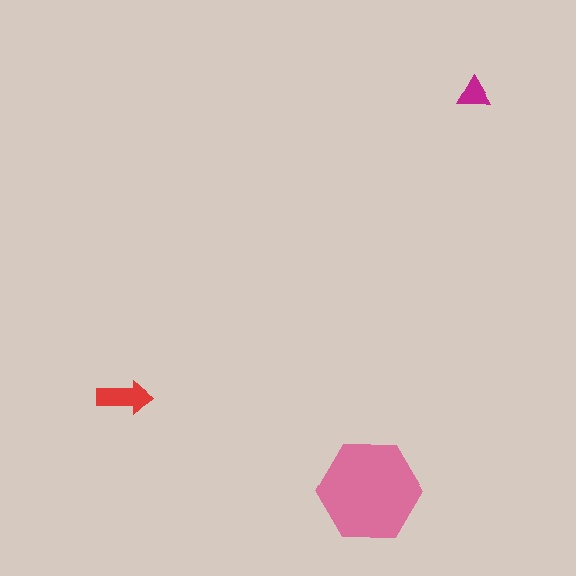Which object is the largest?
The pink hexagon.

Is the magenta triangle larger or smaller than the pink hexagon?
Smaller.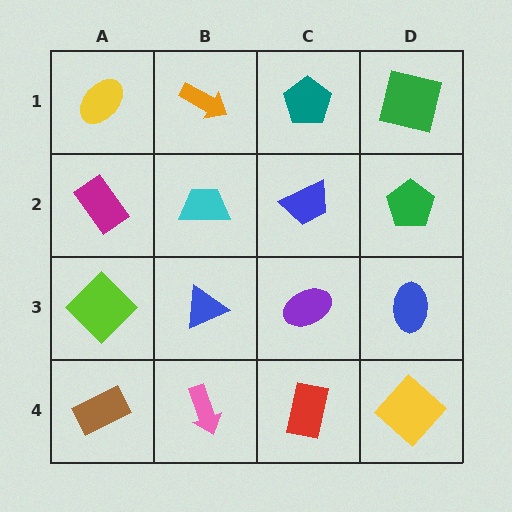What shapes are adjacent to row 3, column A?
A magenta rectangle (row 2, column A), a brown rectangle (row 4, column A), a blue triangle (row 3, column B).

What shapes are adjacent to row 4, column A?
A lime diamond (row 3, column A), a pink arrow (row 4, column B).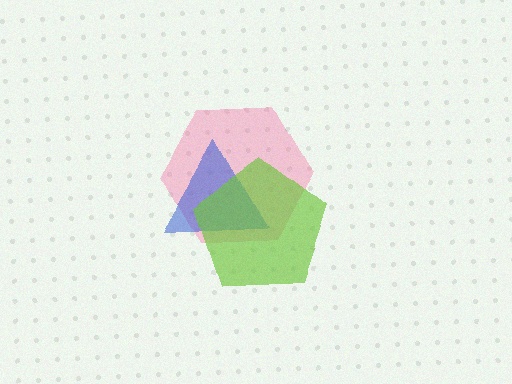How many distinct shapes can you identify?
There are 3 distinct shapes: a pink hexagon, a blue triangle, a lime pentagon.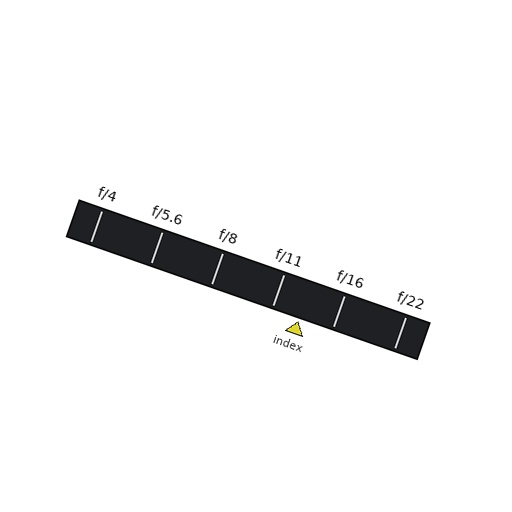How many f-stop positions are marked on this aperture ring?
There are 6 f-stop positions marked.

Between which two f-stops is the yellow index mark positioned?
The index mark is between f/11 and f/16.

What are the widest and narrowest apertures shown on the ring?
The widest aperture shown is f/4 and the narrowest is f/22.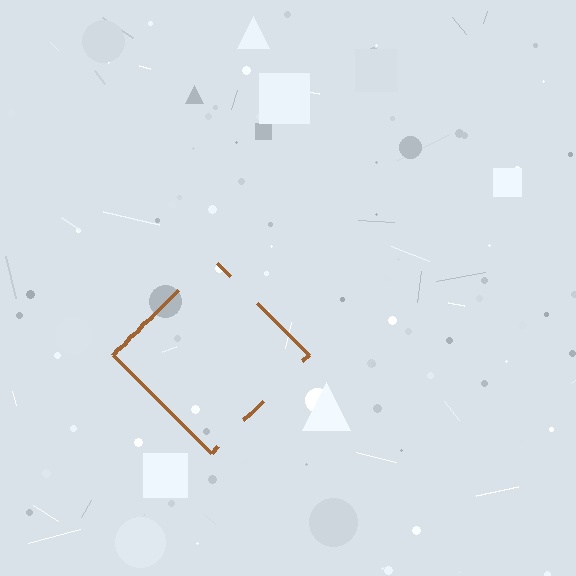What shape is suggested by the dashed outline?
The dashed outline suggests a diamond.